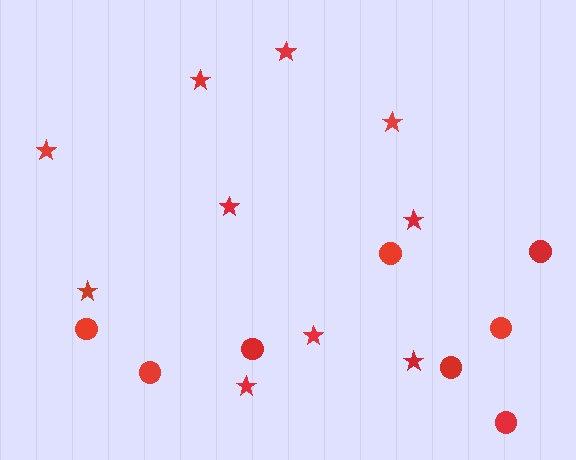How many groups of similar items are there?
There are 2 groups: one group of stars (10) and one group of circles (8).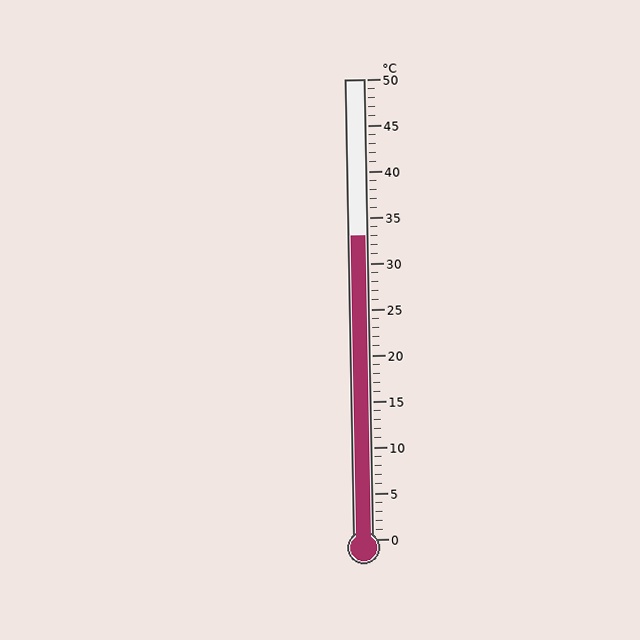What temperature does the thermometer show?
The thermometer shows approximately 33°C.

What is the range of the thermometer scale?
The thermometer scale ranges from 0°C to 50°C.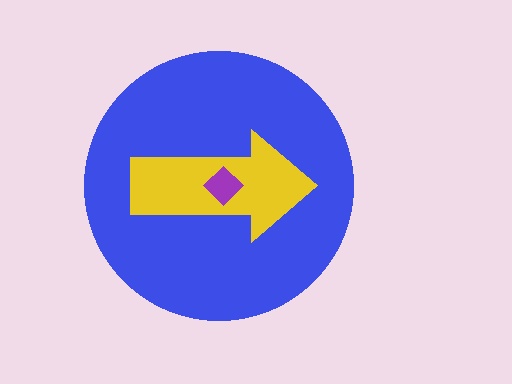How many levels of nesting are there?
3.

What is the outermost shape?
The blue circle.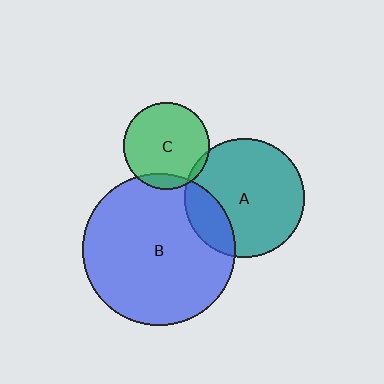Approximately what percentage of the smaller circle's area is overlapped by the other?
Approximately 10%.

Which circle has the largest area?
Circle B (blue).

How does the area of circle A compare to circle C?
Approximately 1.9 times.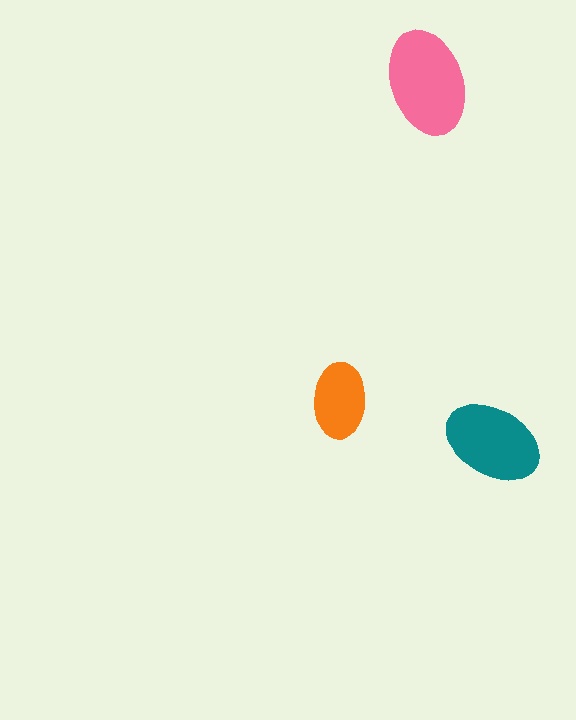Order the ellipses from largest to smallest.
the pink one, the teal one, the orange one.